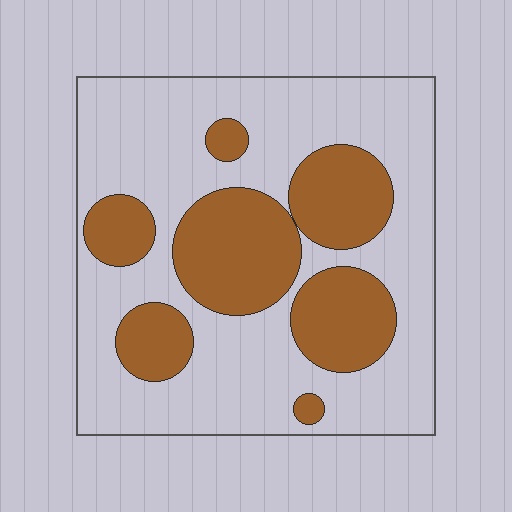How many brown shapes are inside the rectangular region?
7.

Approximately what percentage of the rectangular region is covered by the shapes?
Approximately 35%.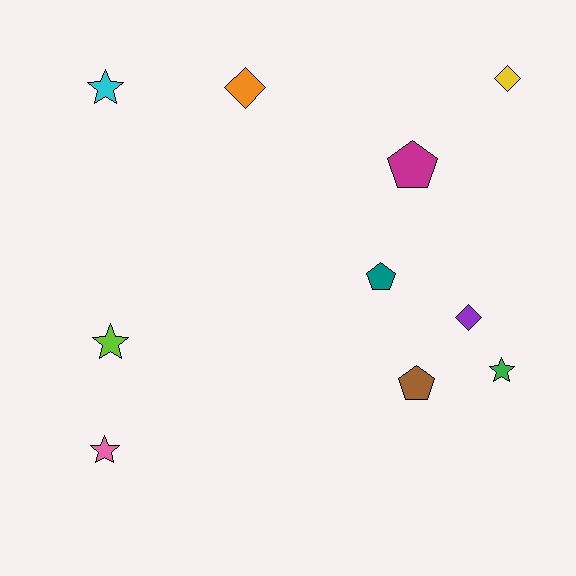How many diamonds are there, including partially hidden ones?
There are 3 diamonds.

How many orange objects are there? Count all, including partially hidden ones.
There is 1 orange object.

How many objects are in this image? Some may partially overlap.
There are 10 objects.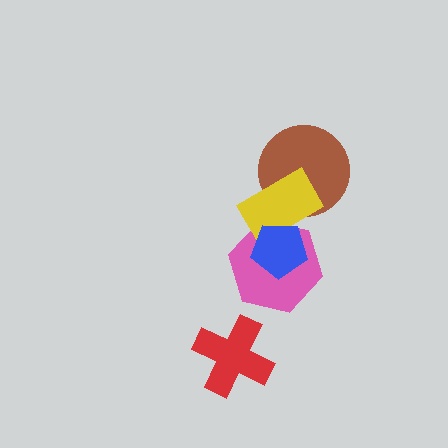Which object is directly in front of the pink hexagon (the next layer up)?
The yellow rectangle is directly in front of the pink hexagon.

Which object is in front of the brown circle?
The yellow rectangle is in front of the brown circle.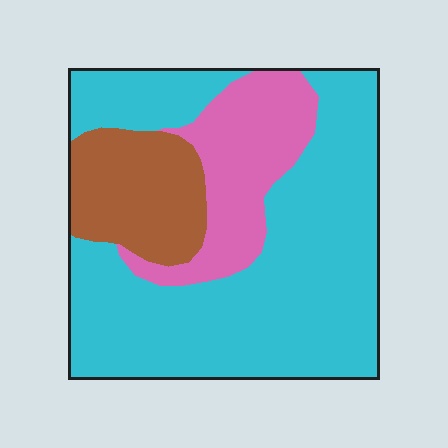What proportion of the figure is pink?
Pink covers around 20% of the figure.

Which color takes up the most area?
Cyan, at roughly 65%.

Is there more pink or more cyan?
Cyan.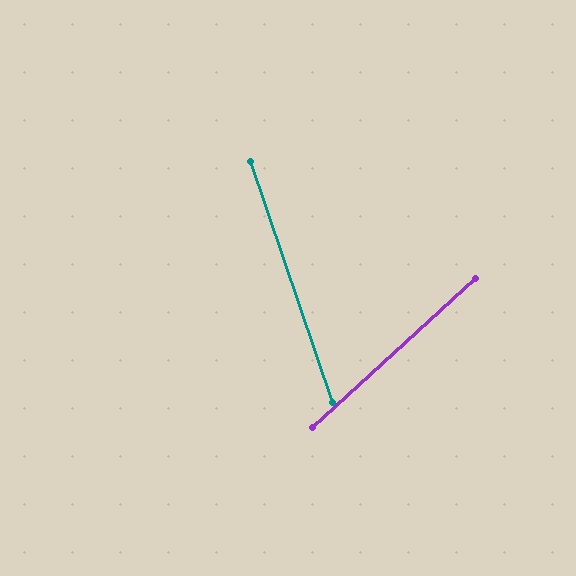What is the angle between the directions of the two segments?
Approximately 66 degrees.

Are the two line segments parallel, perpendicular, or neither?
Neither parallel nor perpendicular — they differ by about 66°.